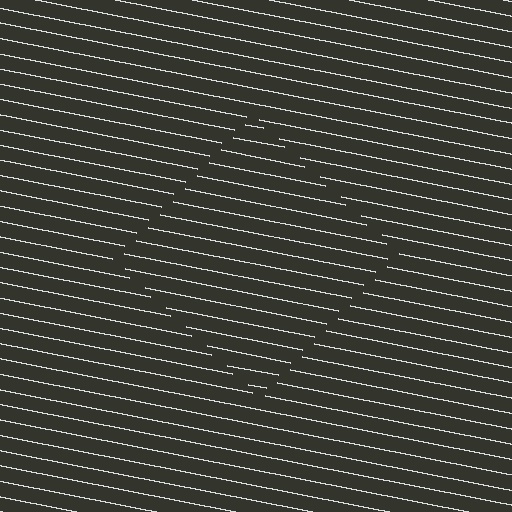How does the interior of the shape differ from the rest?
The interior of the shape contains the same grating, shifted by half a period — the contour is defined by the phase discontinuity where line-ends from the inner and outer gratings abut.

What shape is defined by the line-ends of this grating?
An illusory square. The interior of the shape contains the same grating, shifted by half a period — the contour is defined by the phase discontinuity where line-ends from the inner and outer gratings abut.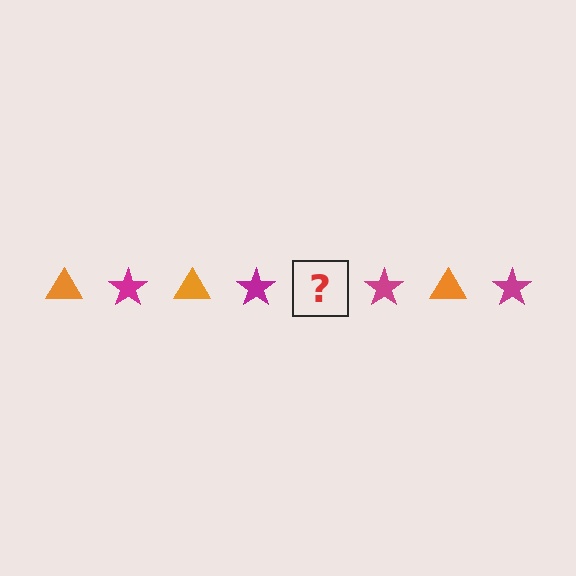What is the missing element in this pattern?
The missing element is an orange triangle.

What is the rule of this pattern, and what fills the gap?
The rule is that the pattern alternates between orange triangle and magenta star. The gap should be filled with an orange triangle.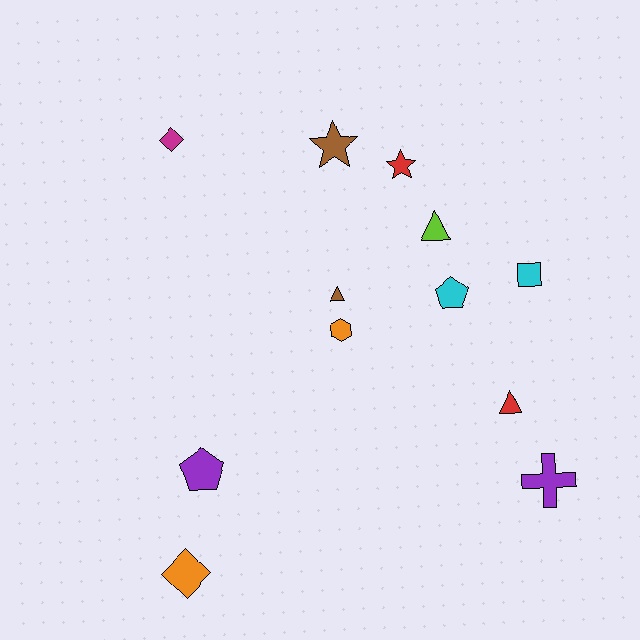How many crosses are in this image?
There is 1 cross.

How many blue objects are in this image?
There are no blue objects.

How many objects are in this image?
There are 12 objects.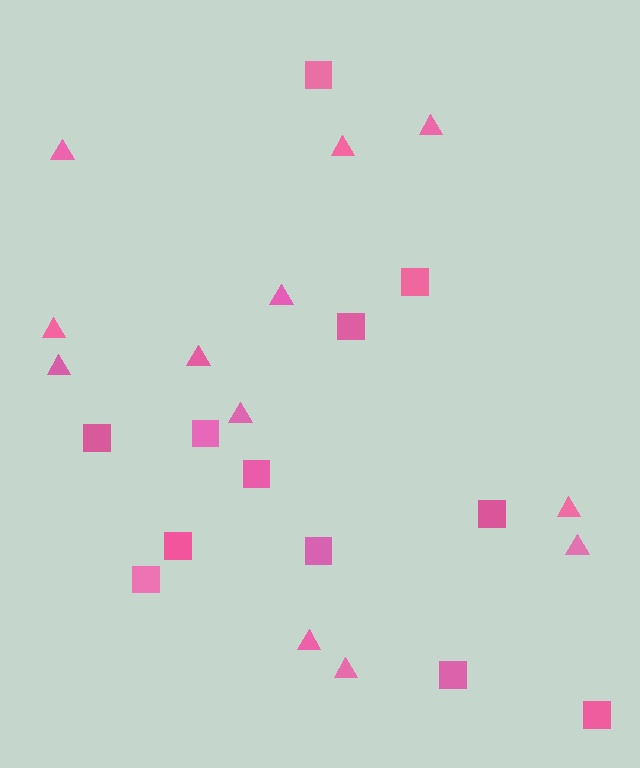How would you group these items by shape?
There are 2 groups: one group of squares (12) and one group of triangles (12).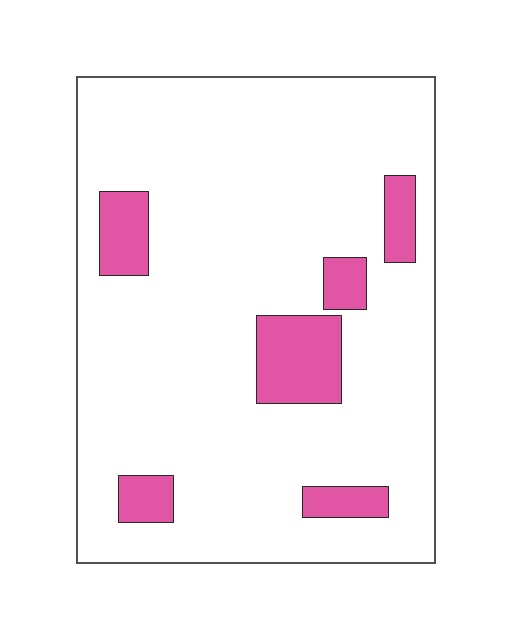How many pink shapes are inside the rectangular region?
6.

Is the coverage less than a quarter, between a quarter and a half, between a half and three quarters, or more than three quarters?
Less than a quarter.